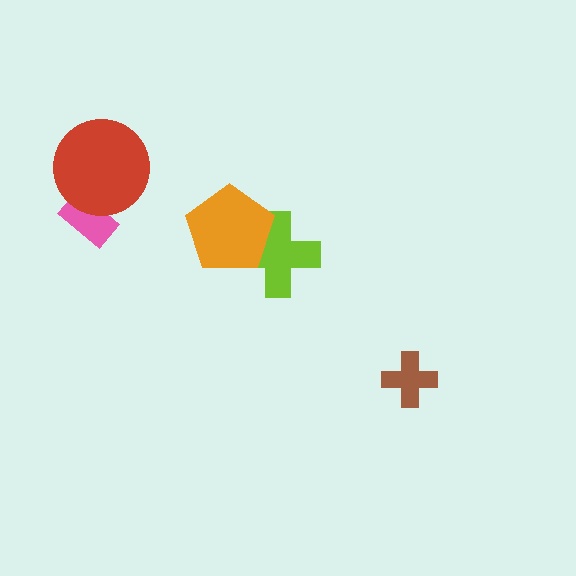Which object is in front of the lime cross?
The orange pentagon is in front of the lime cross.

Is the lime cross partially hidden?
Yes, it is partially covered by another shape.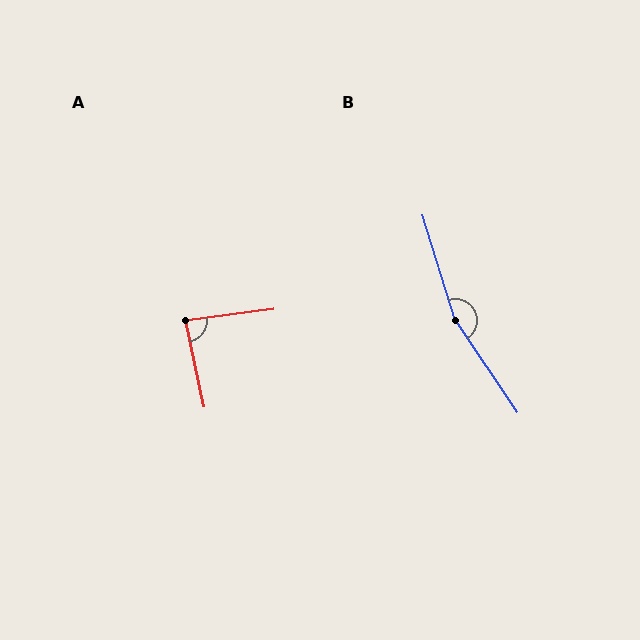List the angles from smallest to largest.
A (85°), B (163°).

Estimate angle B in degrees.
Approximately 163 degrees.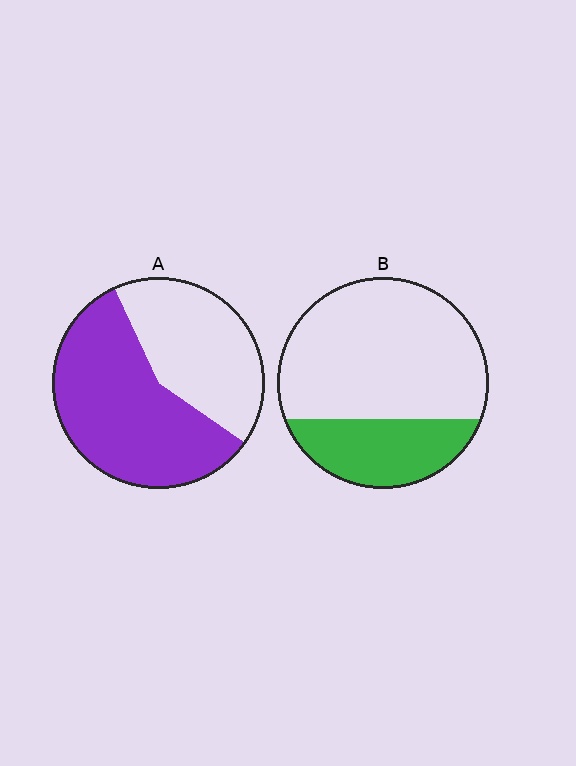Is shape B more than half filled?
No.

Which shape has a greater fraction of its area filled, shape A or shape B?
Shape A.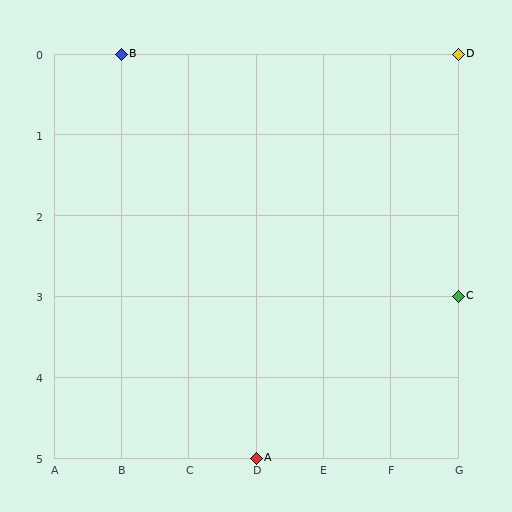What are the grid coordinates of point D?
Point D is at grid coordinates (G, 0).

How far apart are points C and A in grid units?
Points C and A are 3 columns and 2 rows apart (about 3.6 grid units diagonally).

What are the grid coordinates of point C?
Point C is at grid coordinates (G, 3).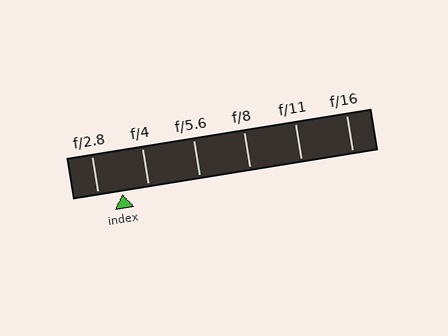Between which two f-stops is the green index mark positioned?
The index mark is between f/2.8 and f/4.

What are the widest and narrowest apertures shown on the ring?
The widest aperture shown is f/2.8 and the narrowest is f/16.